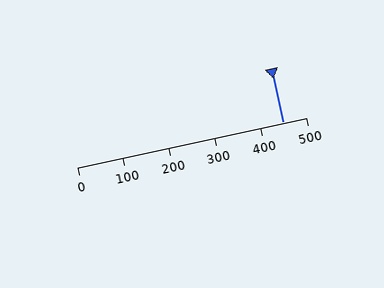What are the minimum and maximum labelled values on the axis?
The axis runs from 0 to 500.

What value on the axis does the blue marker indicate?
The marker indicates approximately 450.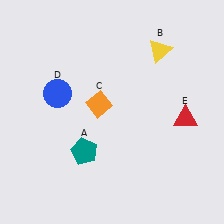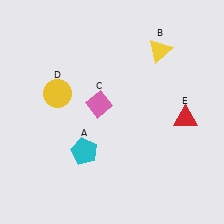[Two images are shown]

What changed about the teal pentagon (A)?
In Image 1, A is teal. In Image 2, it changed to cyan.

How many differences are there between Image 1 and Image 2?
There are 3 differences between the two images.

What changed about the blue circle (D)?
In Image 1, D is blue. In Image 2, it changed to yellow.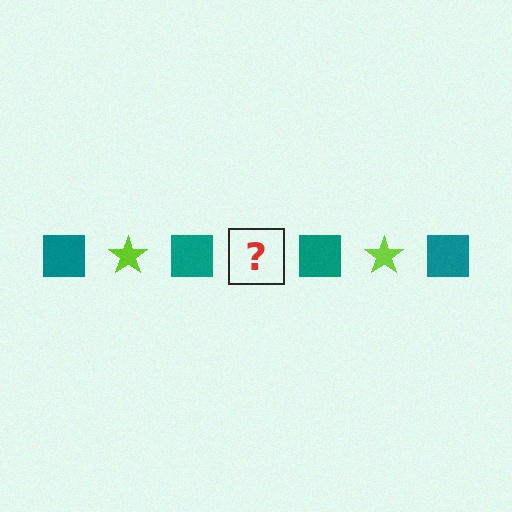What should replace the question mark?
The question mark should be replaced with a lime star.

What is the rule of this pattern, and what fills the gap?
The rule is that the pattern alternates between teal square and lime star. The gap should be filled with a lime star.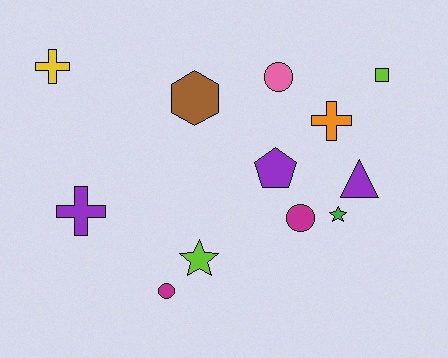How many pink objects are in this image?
There is 1 pink object.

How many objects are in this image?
There are 12 objects.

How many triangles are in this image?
There is 1 triangle.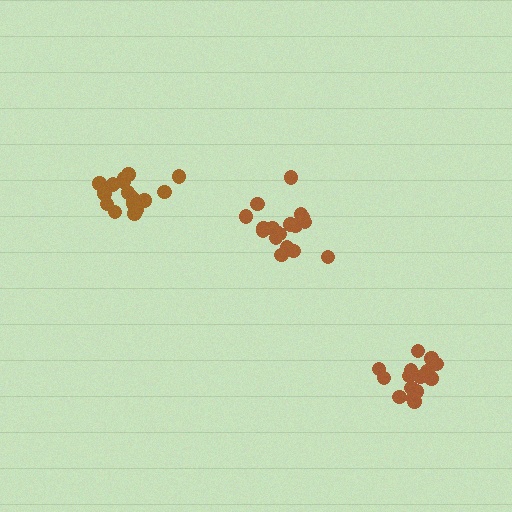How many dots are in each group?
Group 1: 18 dots, Group 2: 17 dots, Group 3: 17 dots (52 total).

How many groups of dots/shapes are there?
There are 3 groups.